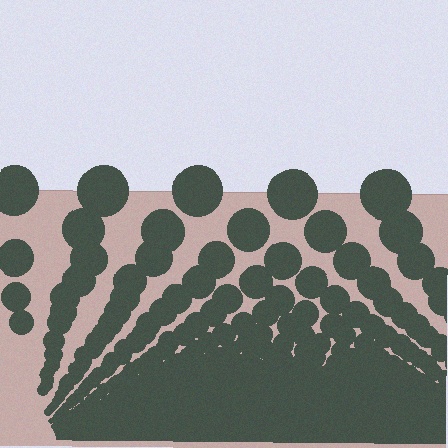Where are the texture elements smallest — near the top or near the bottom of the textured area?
Near the bottom.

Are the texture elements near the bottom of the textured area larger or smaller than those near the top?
Smaller. The gradient is inverted — elements near the bottom are smaller and denser.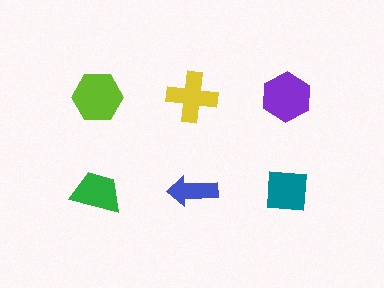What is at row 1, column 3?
A purple hexagon.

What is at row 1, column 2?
A yellow cross.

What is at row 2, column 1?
A green trapezoid.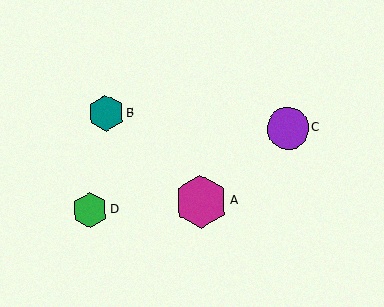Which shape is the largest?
The magenta hexagon (labeled A) is the largest.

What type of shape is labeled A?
Shape A is a magenta hexagon.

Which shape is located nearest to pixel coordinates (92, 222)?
The green hexagon (labeled D) at (90, 210) is nearest to that location.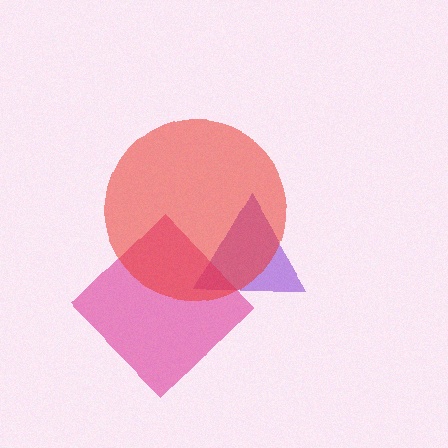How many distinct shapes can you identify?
There are 3 distinct shapes: a purple triangle, a magenta diamond, a red circle.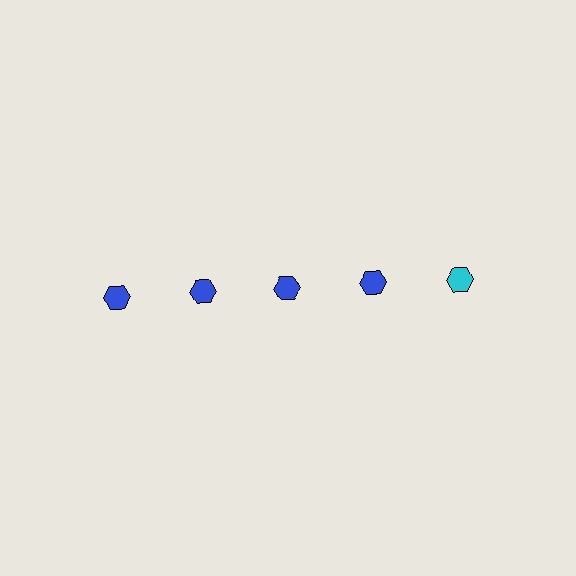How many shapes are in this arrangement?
There are 5 shapes arranged in a grid pattern.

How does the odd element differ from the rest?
It has a different color: cyan instead of blue.